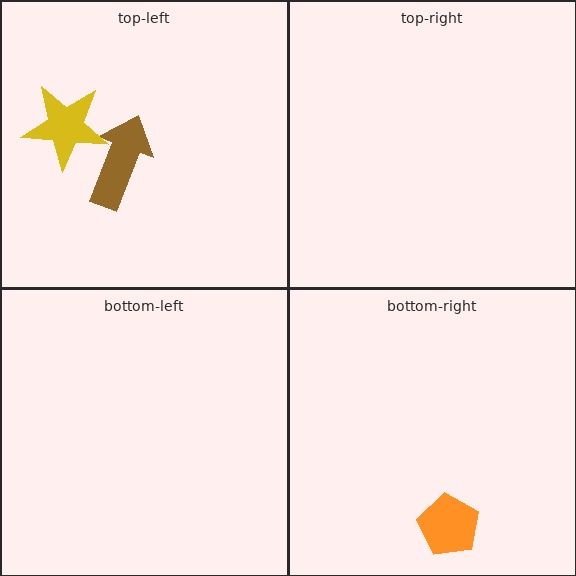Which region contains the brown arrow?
The top-left region.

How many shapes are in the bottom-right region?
1.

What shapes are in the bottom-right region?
The orange pentagon.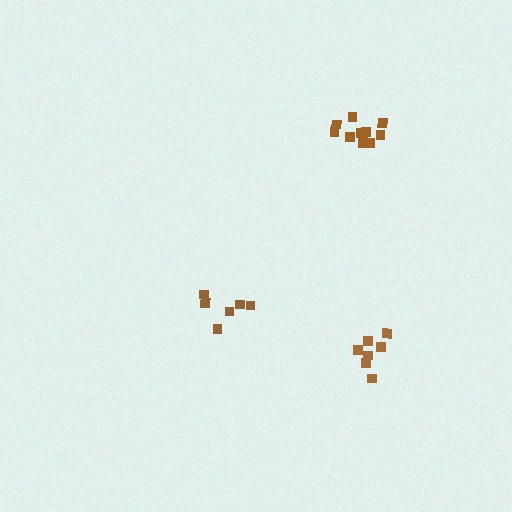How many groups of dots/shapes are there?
There are 3 groups.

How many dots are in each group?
Group 1: 11 dots, Group 2: 6 dots, Group 3: 7 dots (24 total).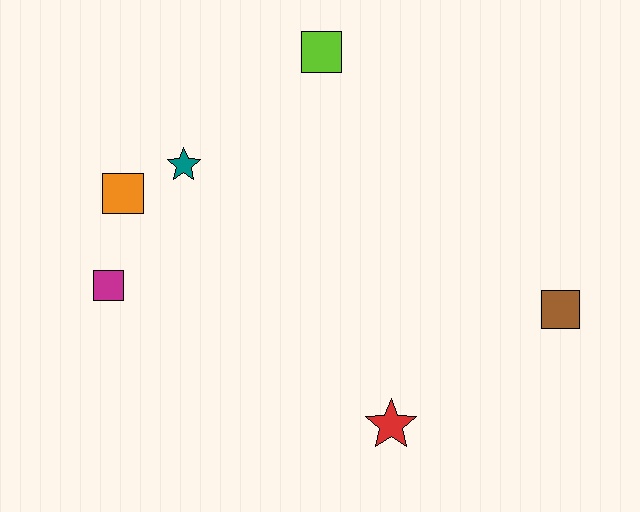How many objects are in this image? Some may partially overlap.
There are 6 objects.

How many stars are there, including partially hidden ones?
There are 2 stars.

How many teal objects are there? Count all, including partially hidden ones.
There is 1 teal object.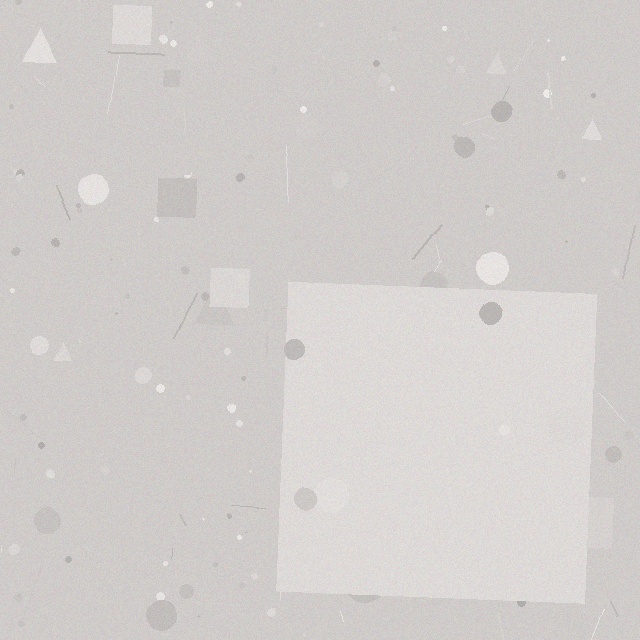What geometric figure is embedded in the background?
A square is embedded in the background.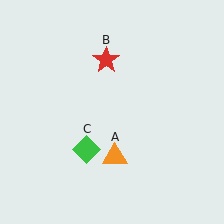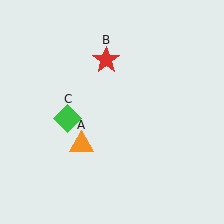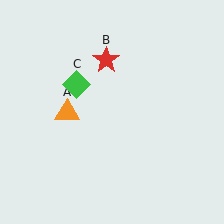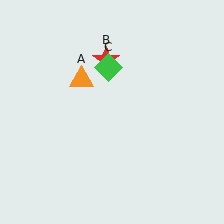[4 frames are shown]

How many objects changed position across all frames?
2 objects changed position: orange triangle (object A), green diamond (object C).